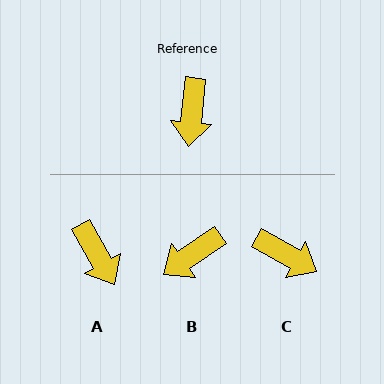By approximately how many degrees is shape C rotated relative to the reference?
Approximately 67 degrees counter-clockwise.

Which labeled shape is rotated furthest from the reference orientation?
C, about 67 degrees away.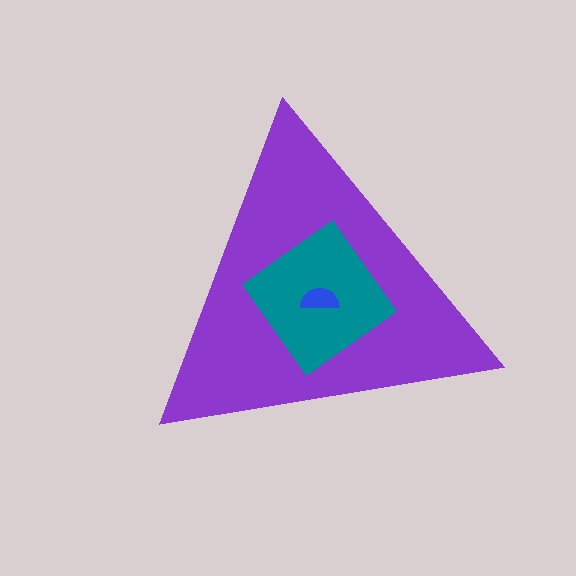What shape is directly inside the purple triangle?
The teal diamond.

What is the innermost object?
The blue semicircle.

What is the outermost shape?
The purple triangle.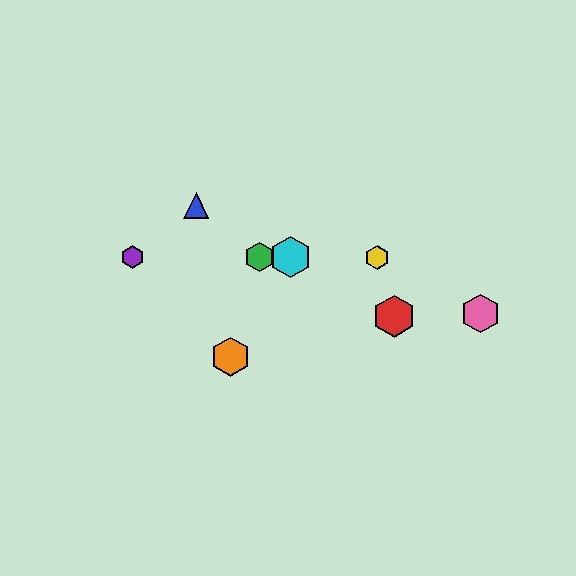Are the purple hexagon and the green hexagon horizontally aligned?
Yes, both are at y≈257.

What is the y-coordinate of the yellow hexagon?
The yellow hexagon is at y≈257.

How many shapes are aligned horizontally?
4 shapes (the green hexagon, the yellow hexagon, the purple hexagon, the cyan hexagon) are aligned horizontally.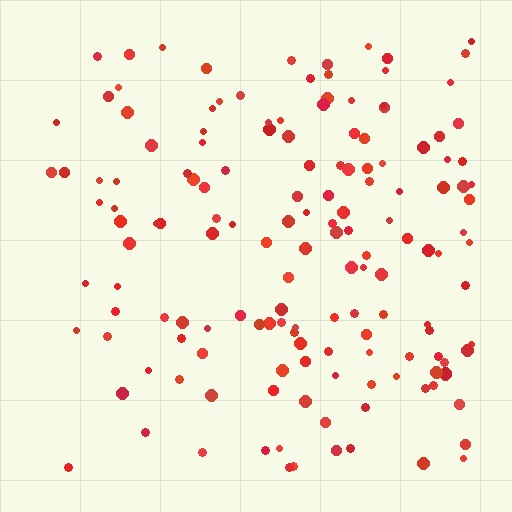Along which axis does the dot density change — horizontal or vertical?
Horizontal.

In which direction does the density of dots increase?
From left to right, with the right side densest.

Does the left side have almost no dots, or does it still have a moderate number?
Still a moderate number, just noticeably fewer than the right.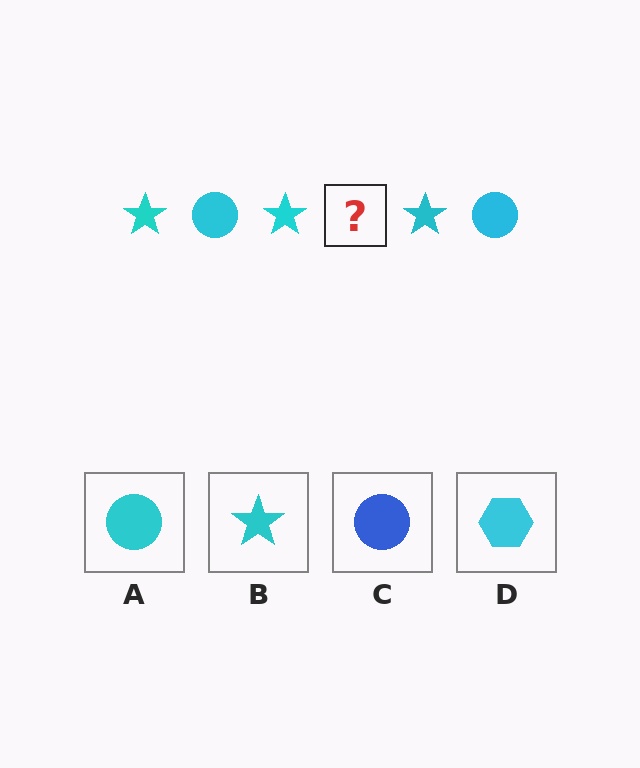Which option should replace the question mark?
Option A.